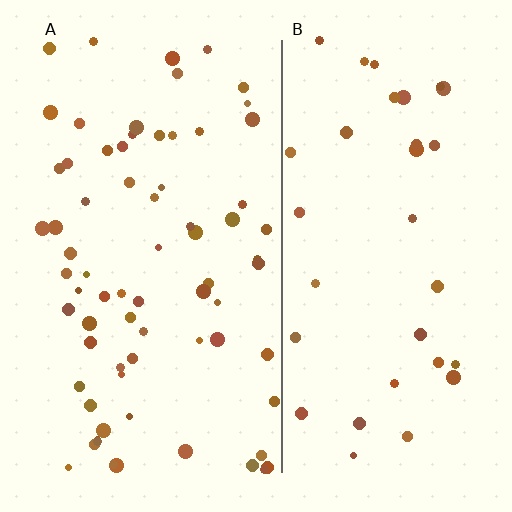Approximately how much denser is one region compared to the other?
Approximately 2.1× — region A over region B.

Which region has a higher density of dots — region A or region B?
A (the left).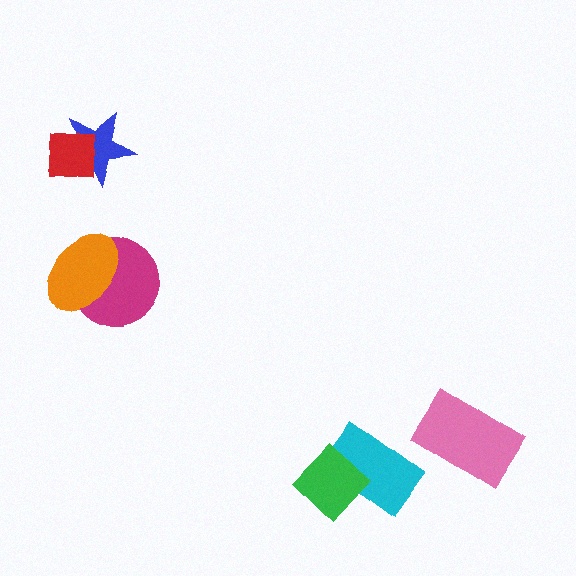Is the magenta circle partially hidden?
Yes, it is partially covered by another shape.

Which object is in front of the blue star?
The red square is in front of the blue star.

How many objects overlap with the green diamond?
1 object overlaps with the green diamond.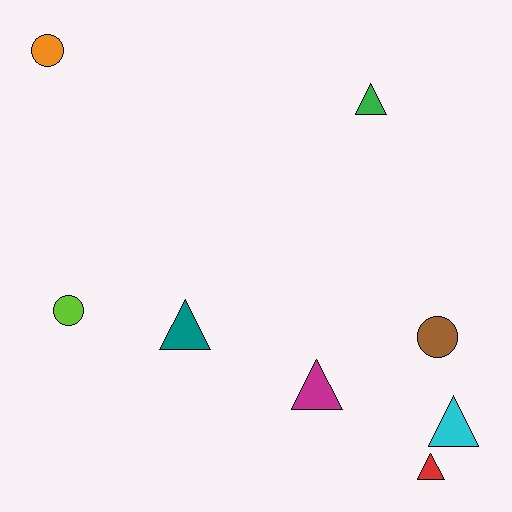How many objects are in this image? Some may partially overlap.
There are 8 objects.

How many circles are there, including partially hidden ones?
There are 3 circles.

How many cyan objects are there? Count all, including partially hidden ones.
There is 1 cyan object.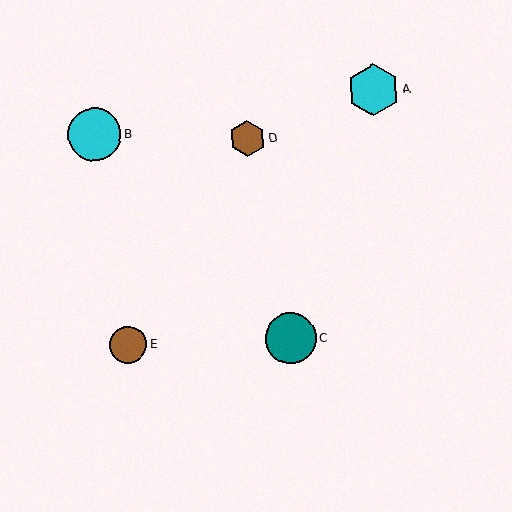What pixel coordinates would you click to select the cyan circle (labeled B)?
Click at (95, 134) to select the cyan circle B.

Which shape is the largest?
The cyan circle (labeled B) is the largest.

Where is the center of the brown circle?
The center of the brown circle is at (128, 345).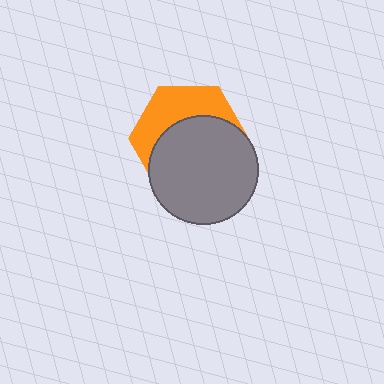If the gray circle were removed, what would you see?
You would see the complete orange hexagon.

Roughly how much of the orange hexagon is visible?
A small part of it is visible (roughly 39%).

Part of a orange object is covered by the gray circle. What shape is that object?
It is a hexagon.